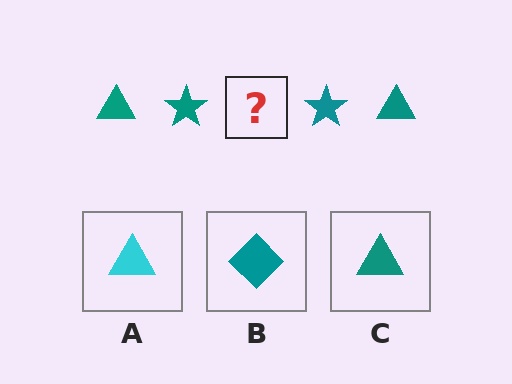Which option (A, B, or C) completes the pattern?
C.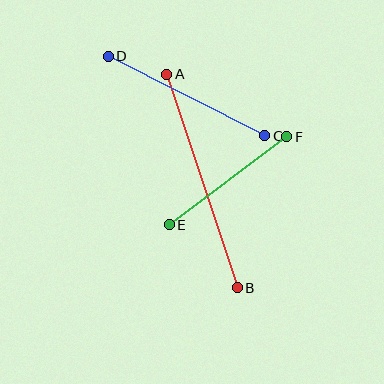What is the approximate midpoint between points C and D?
The midpoint is at approximately (186, 96) pixels.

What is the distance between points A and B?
The distance is approximately 225 pixels.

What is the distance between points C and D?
The distance is approximately 175 pixels.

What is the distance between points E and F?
The distance is approximately 147 pixels.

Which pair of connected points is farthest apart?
Points A and B are farthest apart.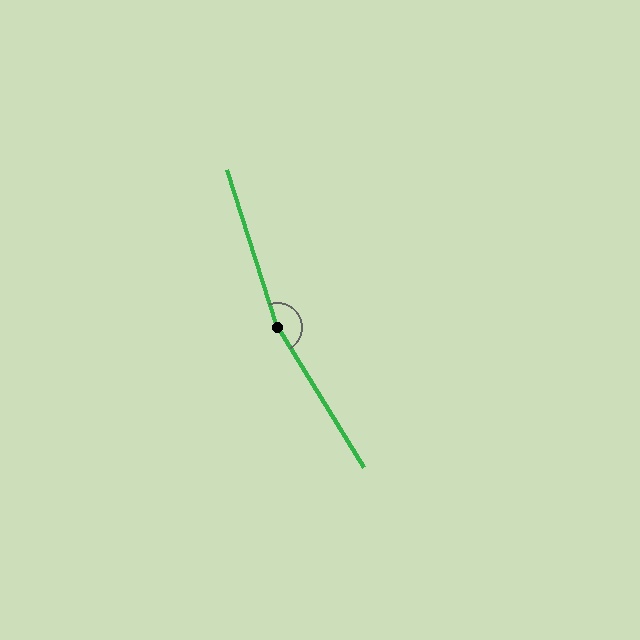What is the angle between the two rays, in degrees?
Approximately 166 degrees.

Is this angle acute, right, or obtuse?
It is obtuse.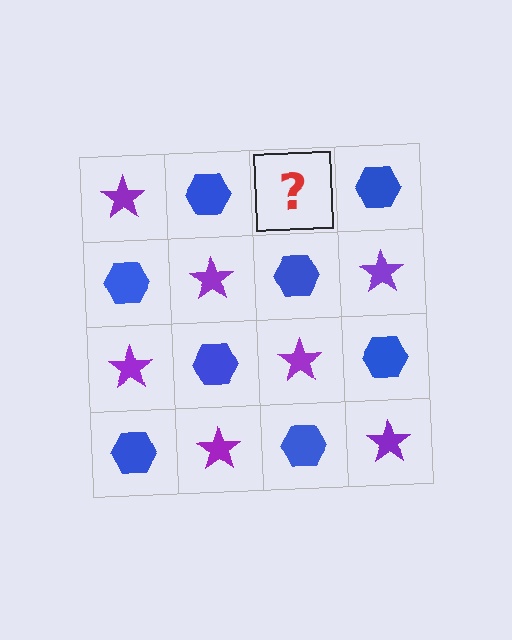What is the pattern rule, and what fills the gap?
The rule is that it alternates purple star and blue hexagon in a checkerboard pattern. The gap should be filled with a purple star.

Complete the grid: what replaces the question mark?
The question mark should be replaced with a purple star.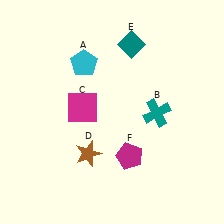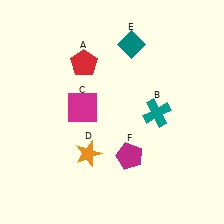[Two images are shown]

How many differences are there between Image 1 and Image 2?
There are 2 differences between the two images.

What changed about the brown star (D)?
In Image 1, D is brown. In Image 2, it changed to orange.